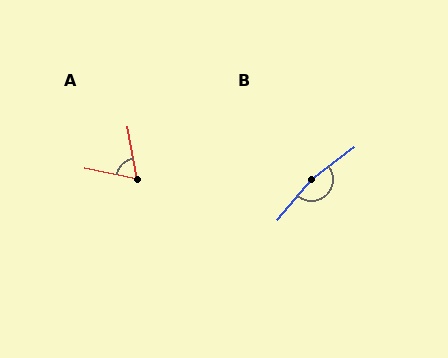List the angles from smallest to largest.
A (68°), B (167°).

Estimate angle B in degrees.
Approximately 167 degrees.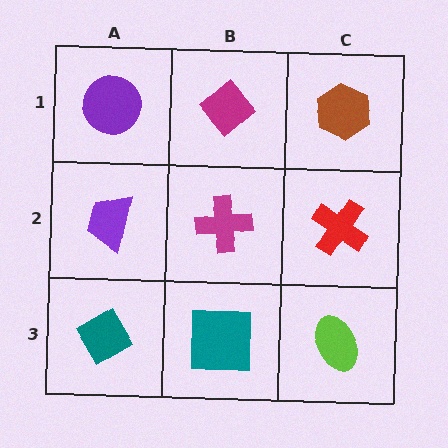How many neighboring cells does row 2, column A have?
3.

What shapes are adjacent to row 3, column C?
A red cross (row 2, column C), a teal square (row 3, column B).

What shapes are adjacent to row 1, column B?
A magenta cross (row 2, column B), a purple circle (row 1, column A), a brown hexagon (row 1, column C).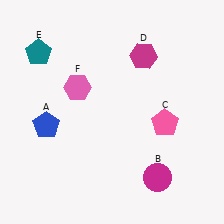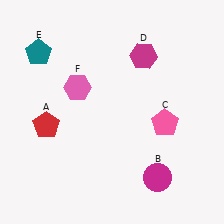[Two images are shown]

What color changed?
The pentagon (A) changed from blue in Image 1 to red in Image 2.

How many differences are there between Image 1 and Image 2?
There is 1 difference between the two images.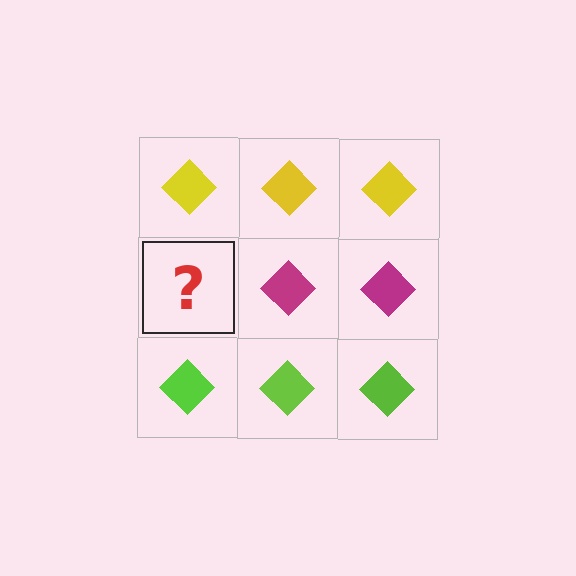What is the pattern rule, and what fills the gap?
The rule is that each row has a consistent color. The gap should be filled with a magenta diamond.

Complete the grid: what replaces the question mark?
The question mark should be replaced with a magenta diamond.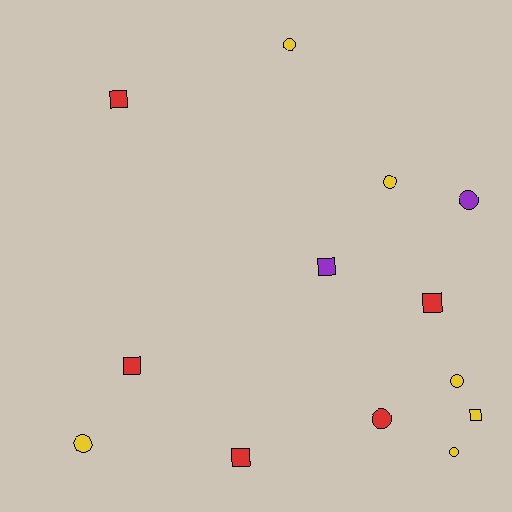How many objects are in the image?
There are 13 objects.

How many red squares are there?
There are 4 red squares.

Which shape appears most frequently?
Circle, with 7 objects.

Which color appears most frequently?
Yellow, with 6 objects.